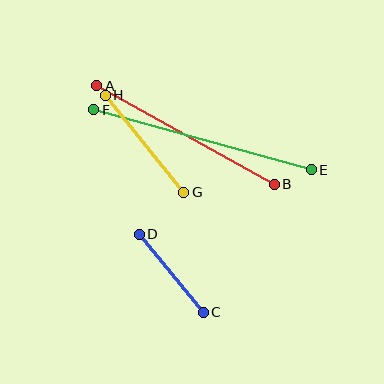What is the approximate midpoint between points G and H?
The midpoint is at approximately (144, 144) pixels.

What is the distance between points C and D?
The distance is approximately 101 pixels.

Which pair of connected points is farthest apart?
Points E and F are farthest apart.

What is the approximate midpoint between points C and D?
The midpoint is at approximately (171, 273) pixels.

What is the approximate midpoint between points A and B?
The midpoint is at approximately (186, 135) pixels.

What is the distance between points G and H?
The distance is approximately 125 pixels.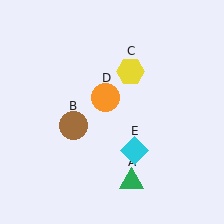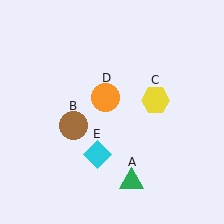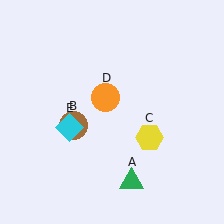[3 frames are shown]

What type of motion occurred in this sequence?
The yellow hexagon (object C), cyan diamond (object E) rotated clockwise around the center of the scene.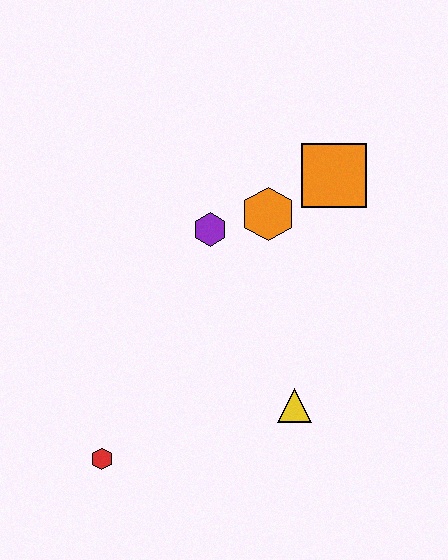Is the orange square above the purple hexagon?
Yes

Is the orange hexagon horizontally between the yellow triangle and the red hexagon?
Yes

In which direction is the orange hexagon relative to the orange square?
The orange hexagon is to the left of the orange square.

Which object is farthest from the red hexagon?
The orange square is farthest from the red hexagon.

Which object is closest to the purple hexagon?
The orange hexagon is closest to the purple hexagon.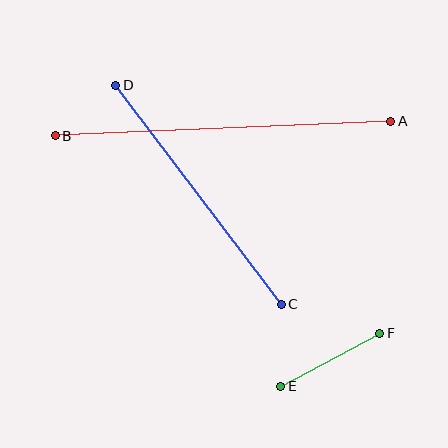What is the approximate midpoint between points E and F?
The midpoint is at approximately (330, 360) pixels.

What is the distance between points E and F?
The distance is approximately 112 pixels.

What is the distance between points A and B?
The distance is approximately 336 pixels.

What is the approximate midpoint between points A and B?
The midpoint is at approximately (223, 129) pixels.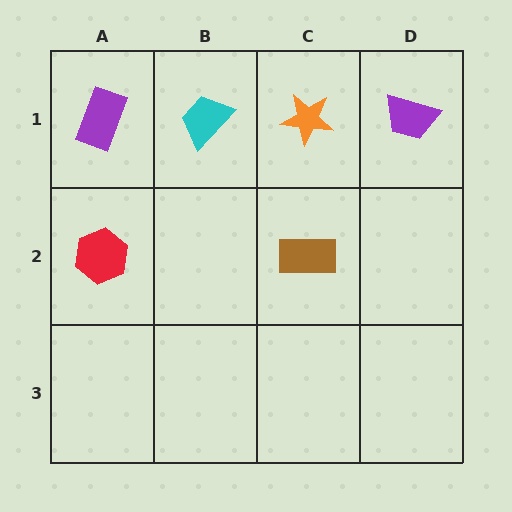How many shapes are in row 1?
4 shapes.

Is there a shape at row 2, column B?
No, that cell is empty.